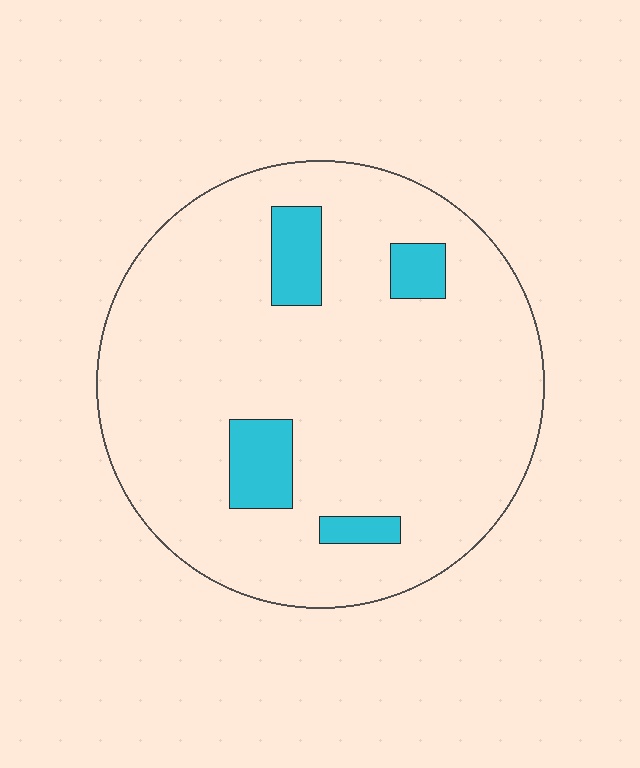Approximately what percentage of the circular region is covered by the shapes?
Approximately 10%.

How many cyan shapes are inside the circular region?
4.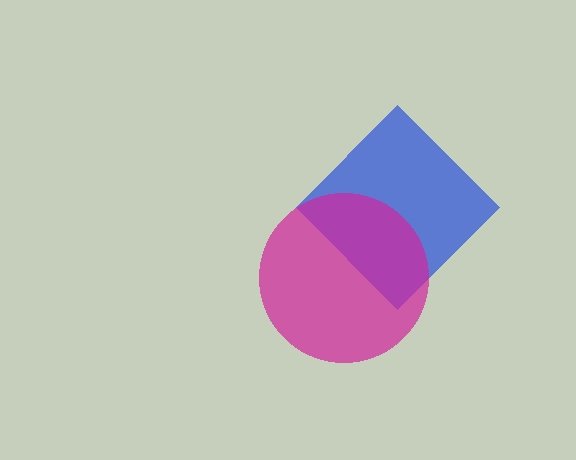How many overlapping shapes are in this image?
There are 2 overlapping shapes in the image.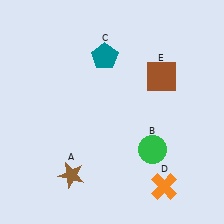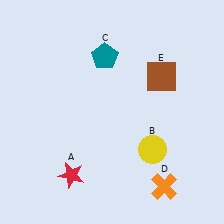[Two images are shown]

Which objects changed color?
A changed from brown to red. B changed from green to yellow.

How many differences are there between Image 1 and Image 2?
There are 2 differences between the two images.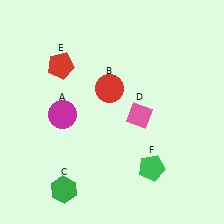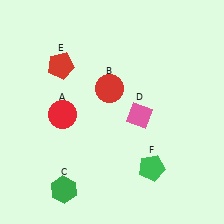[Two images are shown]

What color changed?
The circle (A) changed from magenta in Image 1 to red in Image 2.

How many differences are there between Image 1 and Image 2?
There is 1 difference between the two images.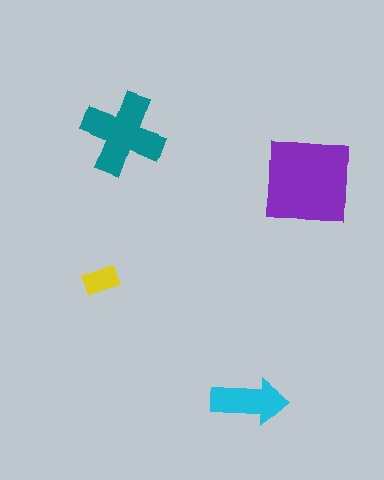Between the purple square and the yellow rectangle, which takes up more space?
The purple square.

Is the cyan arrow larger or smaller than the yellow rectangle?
Larger.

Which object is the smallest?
The yellow rectangle.